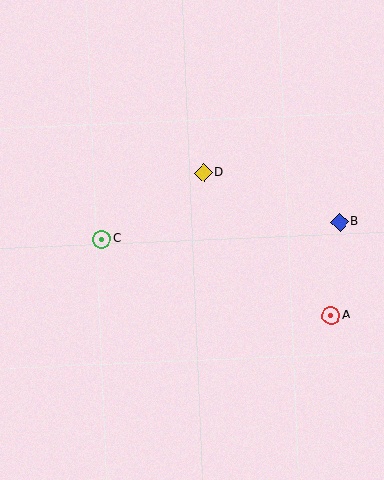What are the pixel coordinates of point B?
Point B is at (339, 222).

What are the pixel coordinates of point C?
Point C is at (102, 239).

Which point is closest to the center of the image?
Point D at (203, 173) is closest to the center.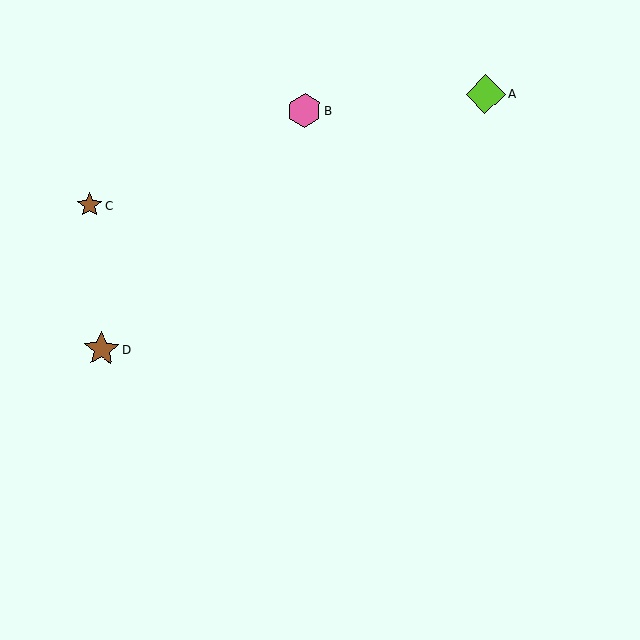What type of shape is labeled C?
Shape C is a brown star.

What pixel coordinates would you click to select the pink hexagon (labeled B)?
Click at (305, 110) to select the pink hexagon B.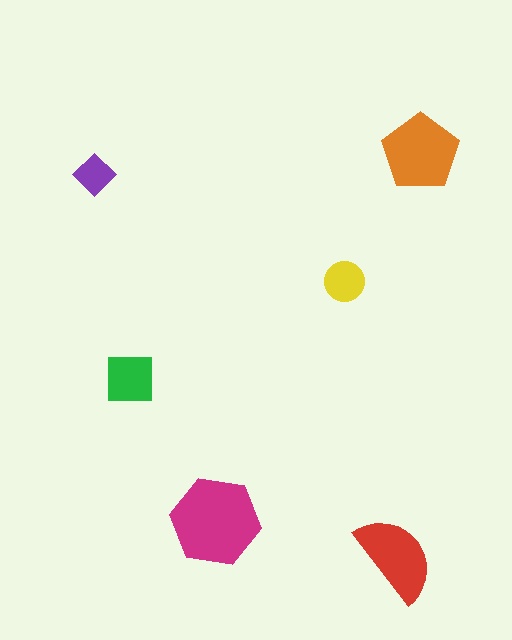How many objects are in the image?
There are 6 objects in the image.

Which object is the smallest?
The purple diamond.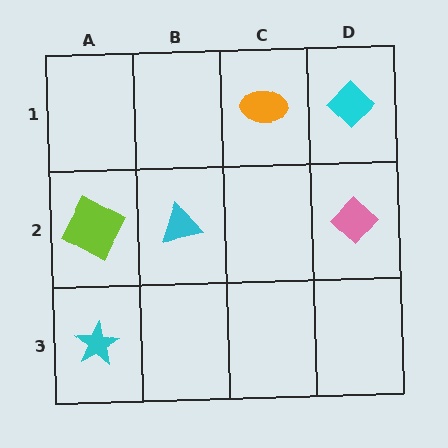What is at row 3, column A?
A cyan star.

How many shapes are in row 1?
2 shapes.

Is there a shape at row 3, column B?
No, that cell is empty.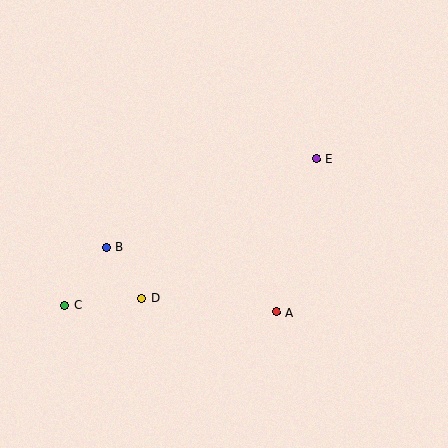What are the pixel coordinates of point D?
Point D is at (142, 298).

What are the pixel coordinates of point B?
Point B is at (106, 247).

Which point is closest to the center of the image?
Point A at (276, 312) is closest to the center.